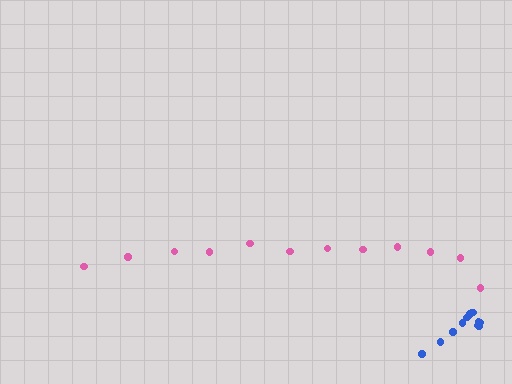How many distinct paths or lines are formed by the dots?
There are 2 distinct paths.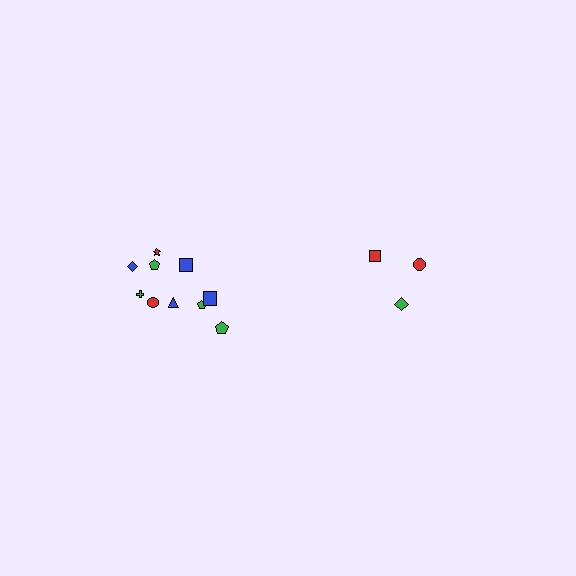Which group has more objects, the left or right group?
The left group.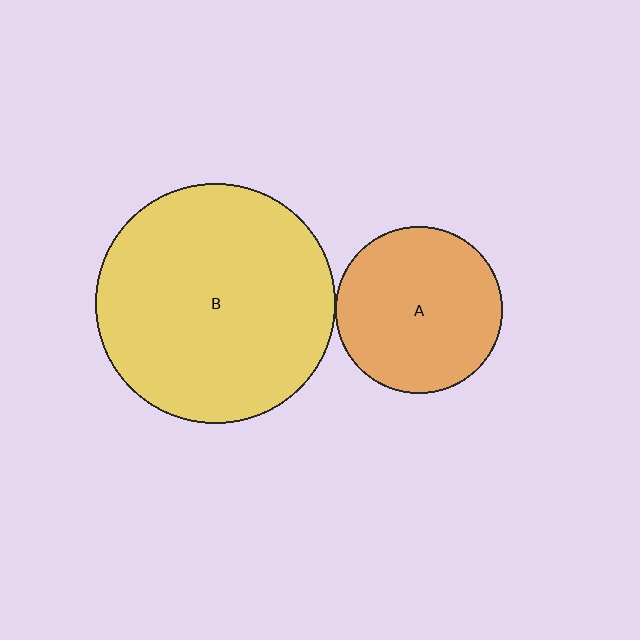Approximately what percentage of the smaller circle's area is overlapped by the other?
Approximately 5%.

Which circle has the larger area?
Circle B (yellow).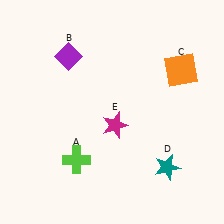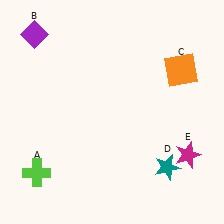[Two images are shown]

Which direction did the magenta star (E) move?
The magenta star (E) moved right.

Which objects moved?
The objects that moved are: the lime cross (A), the purple diamond (B), the magenta star (E).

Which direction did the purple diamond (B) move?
The purple diamond (B) moved left.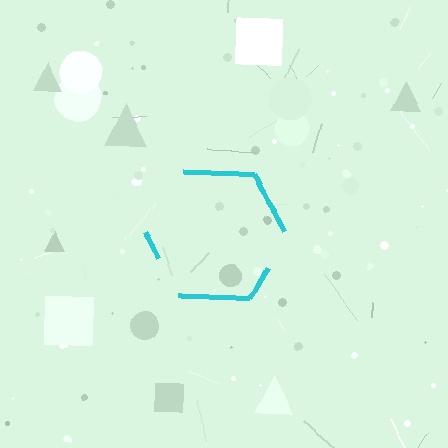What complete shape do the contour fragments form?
The contour fragments form a hexagon.